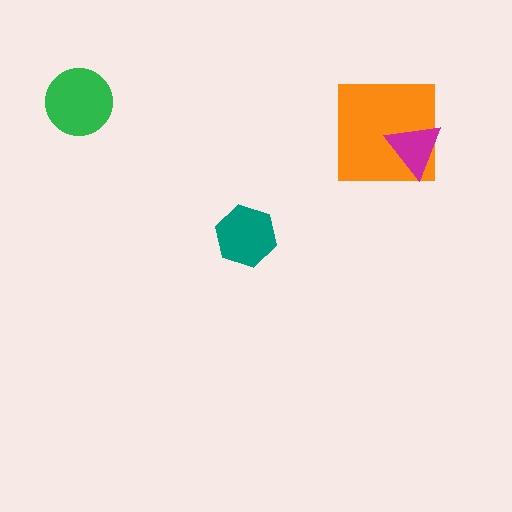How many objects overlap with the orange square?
1 object overlaps with the orange square.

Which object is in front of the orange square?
The magenta triangle is in front of the orange square.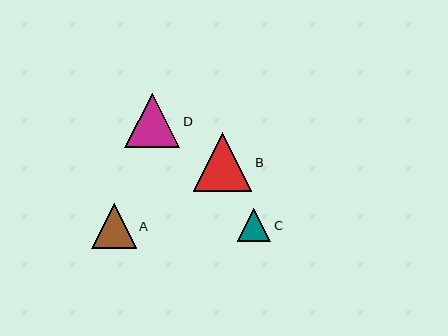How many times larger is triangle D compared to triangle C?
Triangle D is approximately 1.6 times the size of triangle C.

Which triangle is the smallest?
Triangle C is the smallest with a size of approximately 33 pixels.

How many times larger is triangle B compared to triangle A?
Triangle B is approximately 1.3 times the size of triangle A.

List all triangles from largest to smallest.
From largest to smallest: B, D, A, C.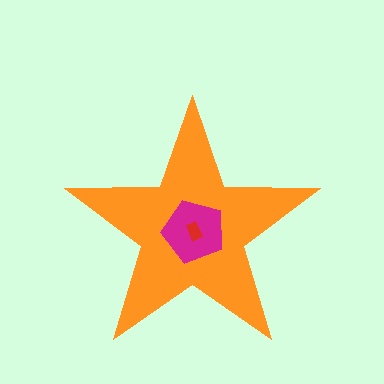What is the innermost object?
The red rectangle.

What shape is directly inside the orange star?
The magenta pentagon.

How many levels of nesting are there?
3.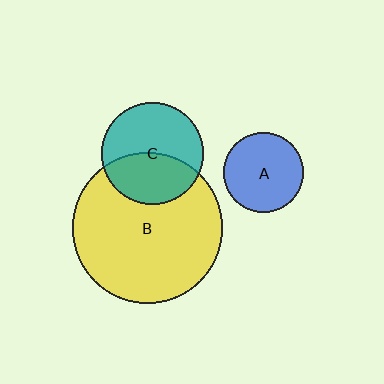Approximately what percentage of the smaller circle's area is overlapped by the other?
Approximately 45%.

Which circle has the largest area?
Circle B (yellow).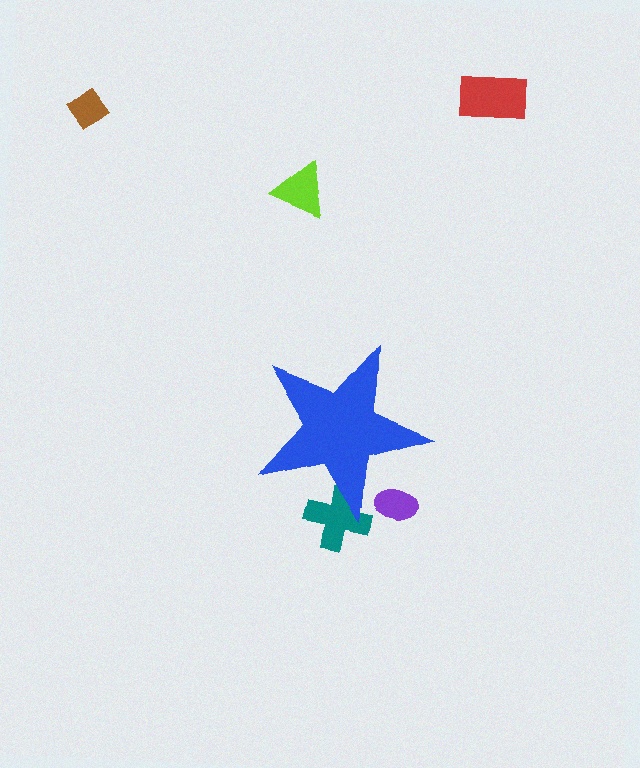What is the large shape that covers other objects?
A blue star.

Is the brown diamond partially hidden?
No, the brown diamond is fully visible.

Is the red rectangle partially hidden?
No, the red rectangle is fully visible.